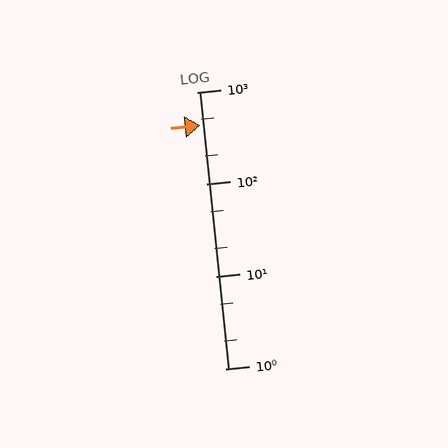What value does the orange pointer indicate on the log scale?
The pointer indicates approximately 430.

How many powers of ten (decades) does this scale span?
The scale spans 3 decades, from 1 to 1000.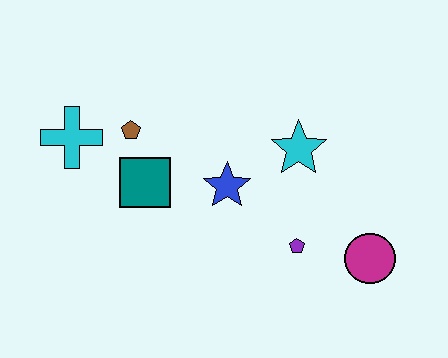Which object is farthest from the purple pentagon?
The cyan cross is farthest from the purple pentagon.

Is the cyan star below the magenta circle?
No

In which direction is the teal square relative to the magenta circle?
The teal square is to the left of the magenta circle.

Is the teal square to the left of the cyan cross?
No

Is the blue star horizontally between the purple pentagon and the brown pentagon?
Yes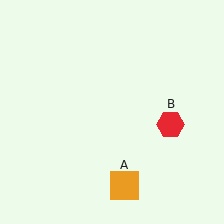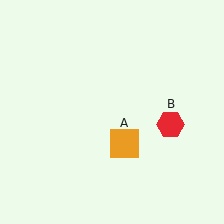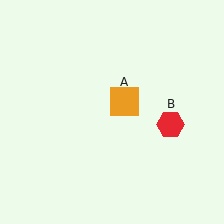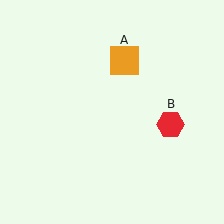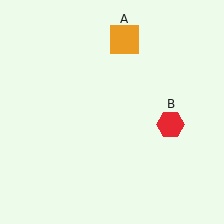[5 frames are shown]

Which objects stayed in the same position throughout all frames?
Red hexagon (object B) remained stationary.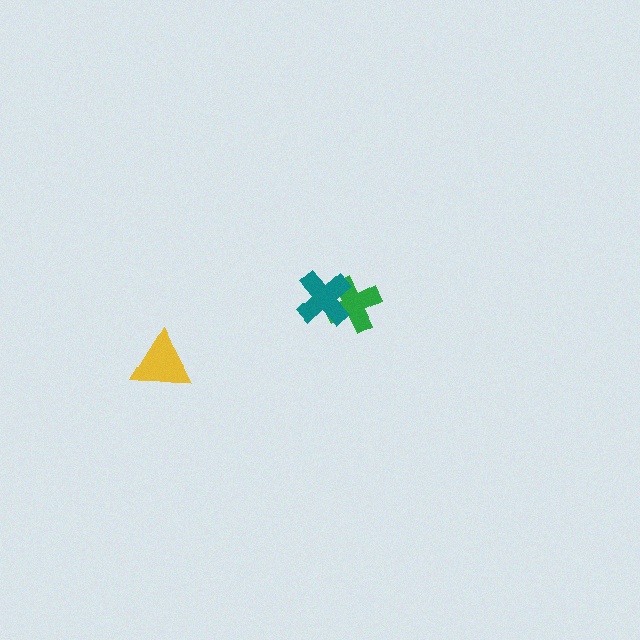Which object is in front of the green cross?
The teal cross is in front of the green cross.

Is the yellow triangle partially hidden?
No, no other shape covers it.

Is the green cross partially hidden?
Yes, it is partially covered by another shape.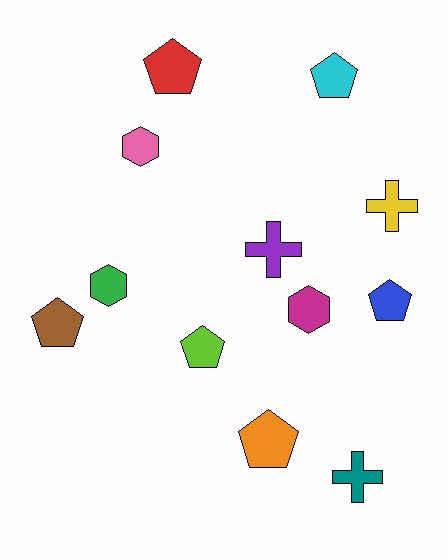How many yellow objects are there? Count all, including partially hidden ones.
There is 1 yellow object.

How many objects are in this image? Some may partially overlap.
There are 12 objects.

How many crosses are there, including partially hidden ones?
There are 3 crosses.